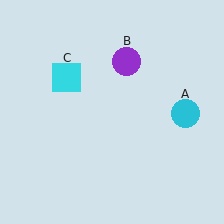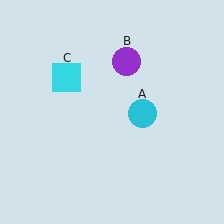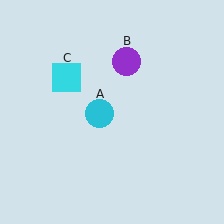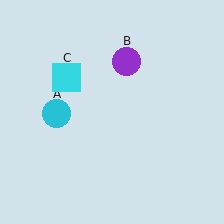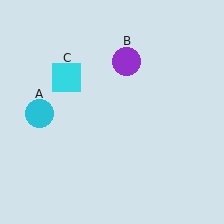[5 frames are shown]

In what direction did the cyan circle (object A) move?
The cyan circle (object A) moved left.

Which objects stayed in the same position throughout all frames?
Purple circle (object B) and cyan square (object C) remained stationary.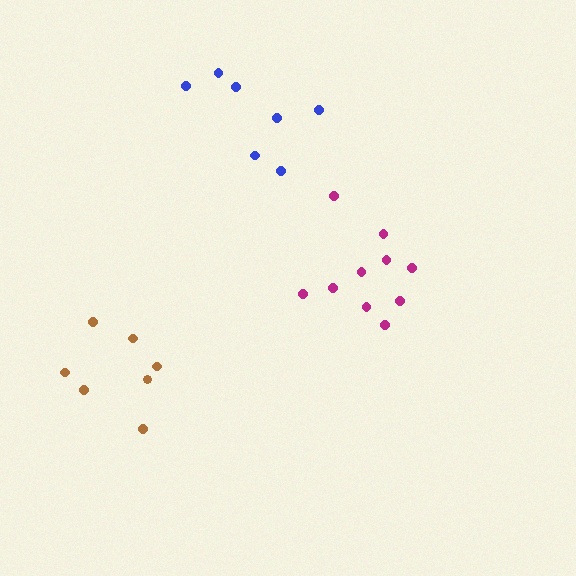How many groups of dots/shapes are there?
There are 3 groups.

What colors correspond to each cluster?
The clusters are colored: magenta, brown, blue.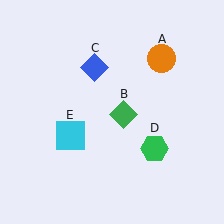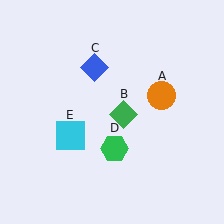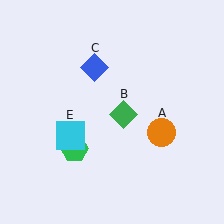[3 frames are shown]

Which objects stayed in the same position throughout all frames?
Green diamond (object B) and blue diamond (object C) and cyan square (object E) remained stationary.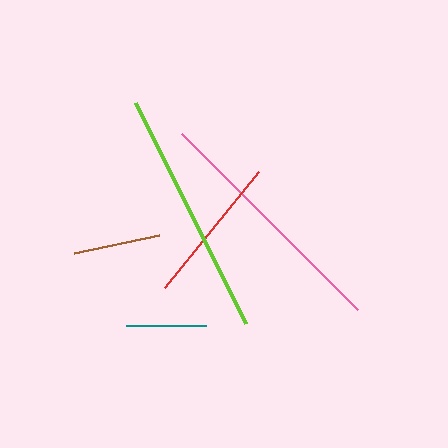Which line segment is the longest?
The pink line is the longest at approximately 249 pixels.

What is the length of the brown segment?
The brown segment is approximately 87 pixels long.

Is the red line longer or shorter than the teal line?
The red line is longer than the teal line.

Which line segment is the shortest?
The teal line is the shortest at approximately 79 pixels.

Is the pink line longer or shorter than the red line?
The pink line is longer than the red line.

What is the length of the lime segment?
The lime segment is approximately 247 pixels long.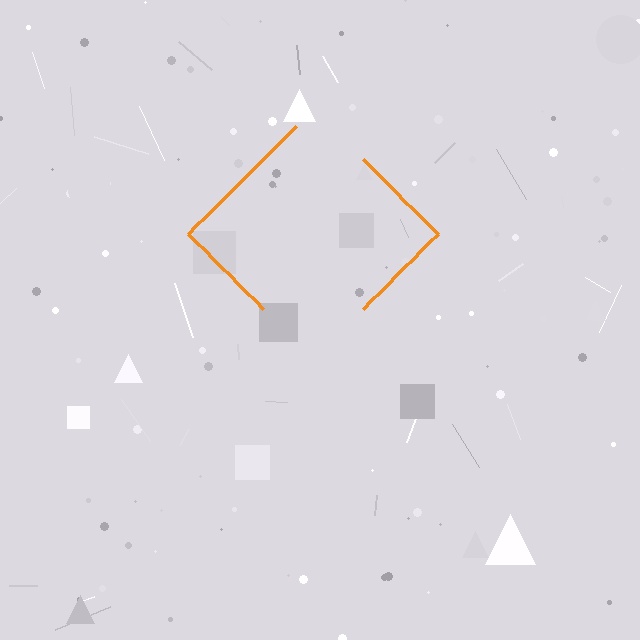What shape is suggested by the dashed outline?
The dashed outline suggests a diamond.